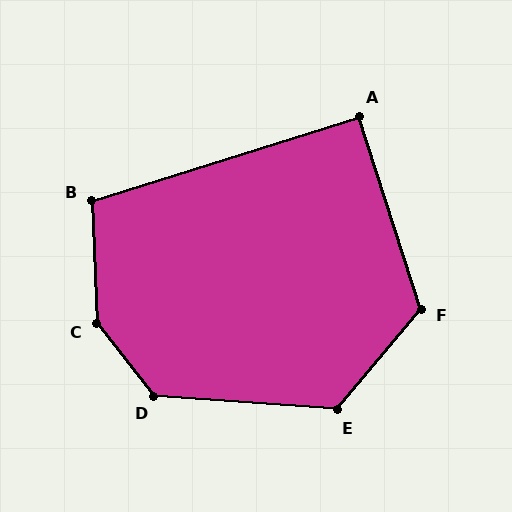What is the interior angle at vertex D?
Approximately 132 degrees (obtuse).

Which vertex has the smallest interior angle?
A, at approximately 90 degrees.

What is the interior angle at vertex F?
Approximately 122 degrees (obtuse).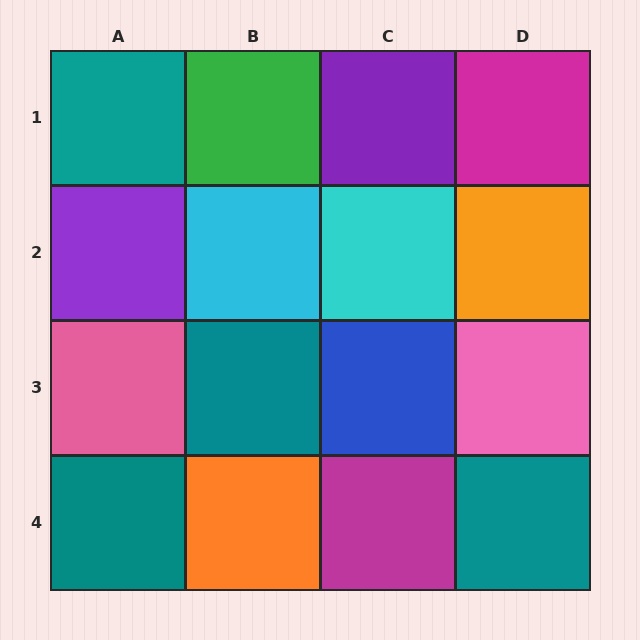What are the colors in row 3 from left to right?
Pink, teal, blue, pink.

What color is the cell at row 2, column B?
Cyan.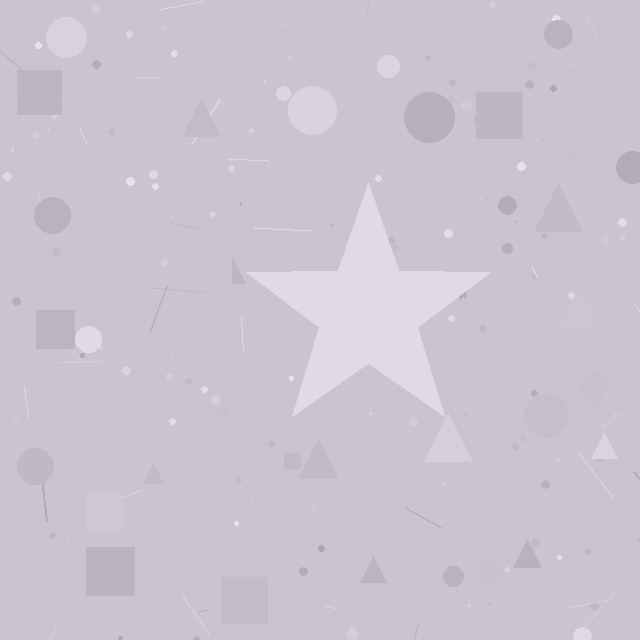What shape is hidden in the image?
A star is hidden in the image.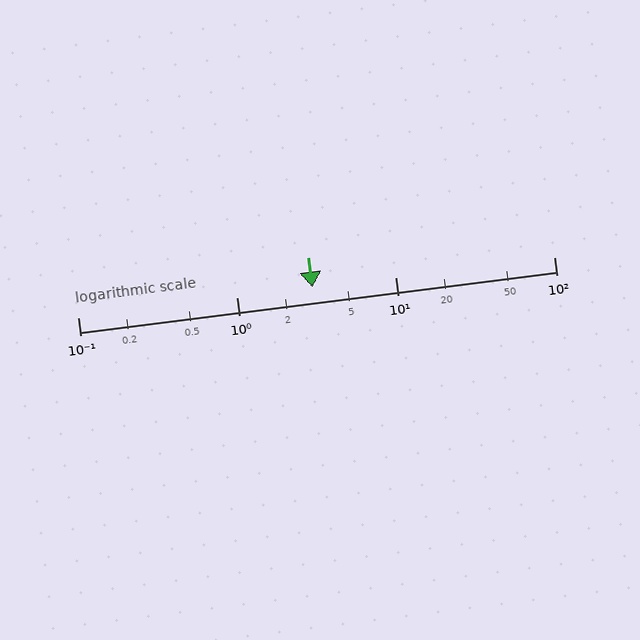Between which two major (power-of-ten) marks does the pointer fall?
The pointer is between 1 and 10.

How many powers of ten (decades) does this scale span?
The scale spans 3 decades, from 0.1 to 100.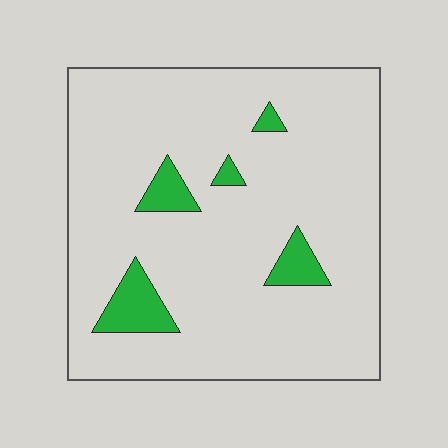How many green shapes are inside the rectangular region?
5.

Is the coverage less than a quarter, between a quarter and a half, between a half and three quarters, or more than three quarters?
Less than a quarter.